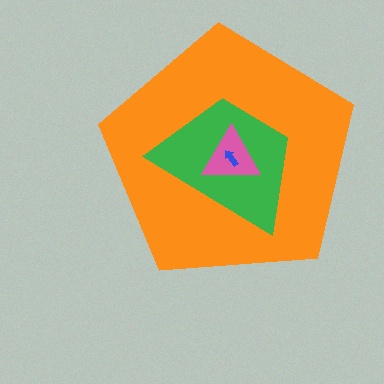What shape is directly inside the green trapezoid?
The pink triangle.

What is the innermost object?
The blue arrow.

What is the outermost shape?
The orange pentagon.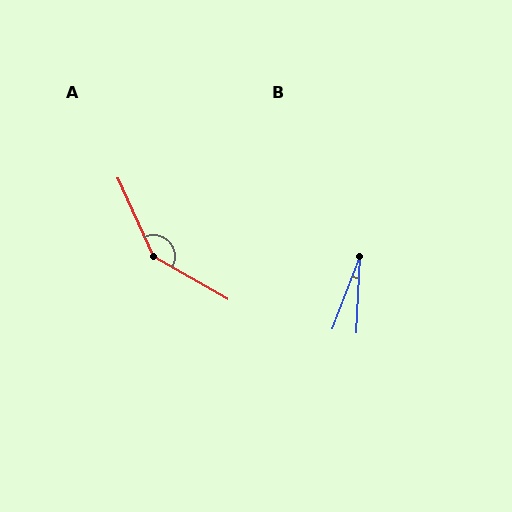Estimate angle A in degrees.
Approximately 144 degrees.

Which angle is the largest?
A, at approximately 144 degrees.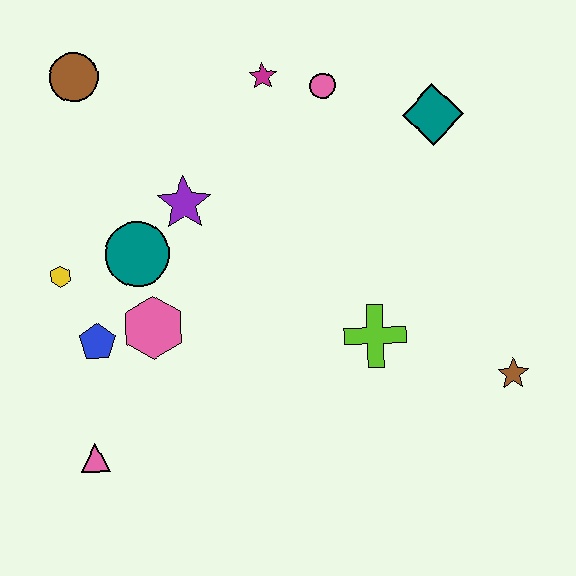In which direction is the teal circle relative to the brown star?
The teal circle is to the left of the brown star.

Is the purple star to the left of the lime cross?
Yes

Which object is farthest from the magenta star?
The pink triangle is farthest from the magenta star.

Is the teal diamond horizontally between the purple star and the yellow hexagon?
No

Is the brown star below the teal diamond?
Yes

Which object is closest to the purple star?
The teal circle is closest to the purple star.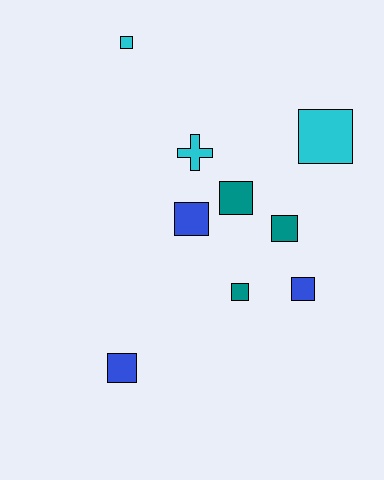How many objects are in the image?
There are 9 objects.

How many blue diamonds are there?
There are no blue diamonds.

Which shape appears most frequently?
Square, with 8 objects.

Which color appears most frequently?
Teal, with 3 objects.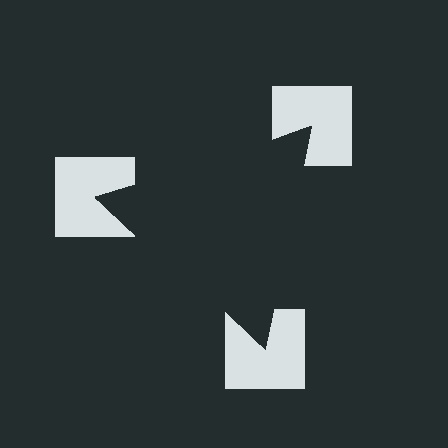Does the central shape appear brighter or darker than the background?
It typically appears slightly darker than the background, even though no actual brightness change is drawn.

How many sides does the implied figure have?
3 sides.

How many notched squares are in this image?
There are 3 — one at each vertex of the illusory triangle.